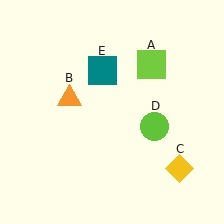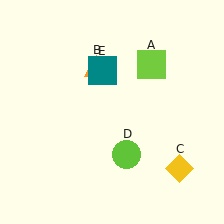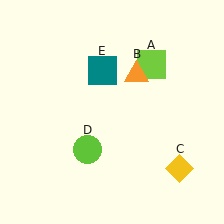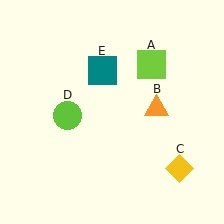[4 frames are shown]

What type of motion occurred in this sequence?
The orange triangle (object B), lime circle (object D) rotated clockwise around the center of the scene.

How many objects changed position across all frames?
2 objects changed position: orange triangle (object B), lime circle (object D).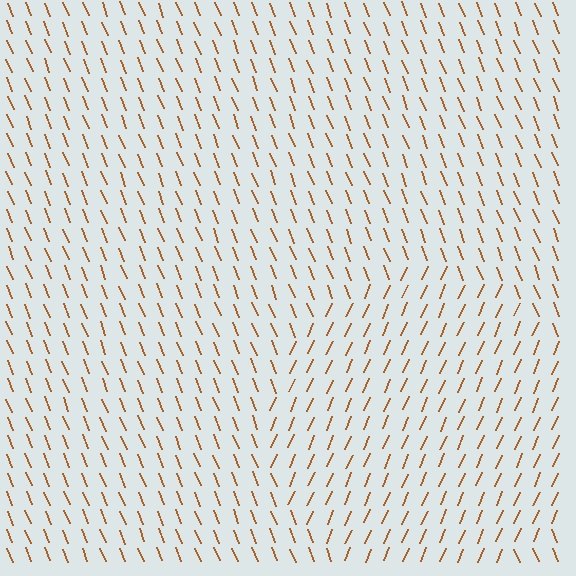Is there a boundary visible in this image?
Yes, there is a texture boundary formed by a change in line orientation.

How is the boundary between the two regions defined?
The boundary is defined purely by a change in line orientation (approximately 45 degrees difference). All lines are the same color and thickness.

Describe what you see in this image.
The image is filled with small brown line segments. A circle region in the image has lines oriented differently from the surrounding lines, creating a visible texture boundary.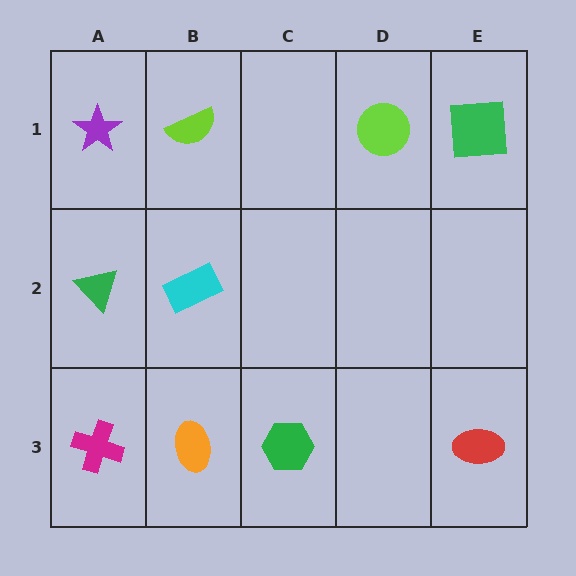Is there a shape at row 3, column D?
No, that cell is empty.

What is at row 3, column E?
A red ellipse.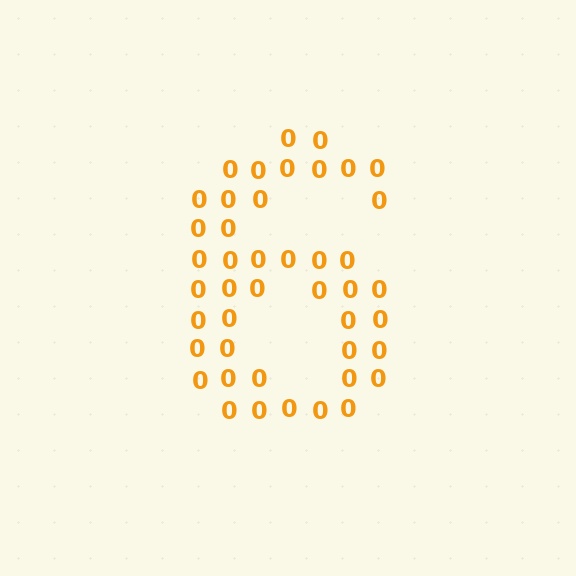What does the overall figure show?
The overall figure shows the digit 6.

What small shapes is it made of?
It is made of small digit 0's.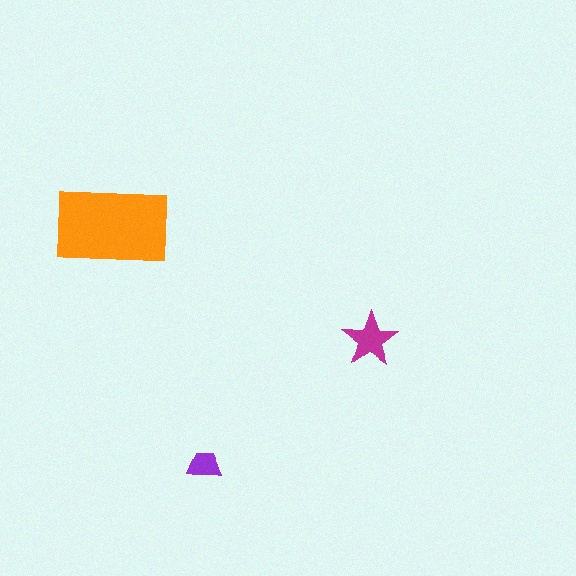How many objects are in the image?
There are 3 objects in the image.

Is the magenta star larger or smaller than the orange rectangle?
Smaller.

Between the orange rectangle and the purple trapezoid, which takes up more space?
The orange rectangle.